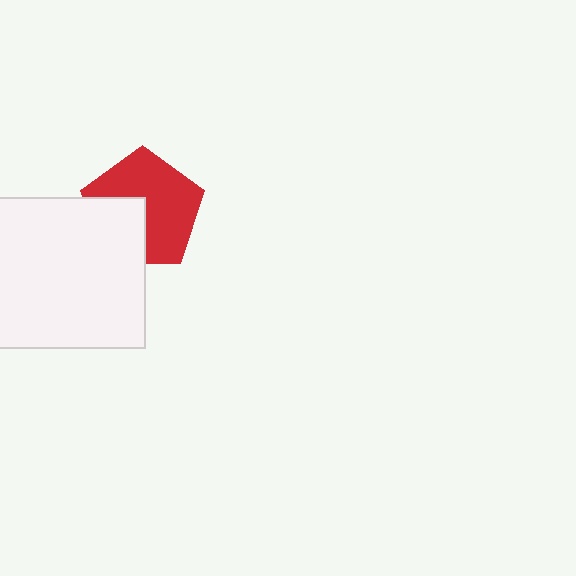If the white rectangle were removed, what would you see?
You would see the complete red pentagon.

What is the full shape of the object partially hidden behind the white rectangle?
The partially hidden object is a red pentagon.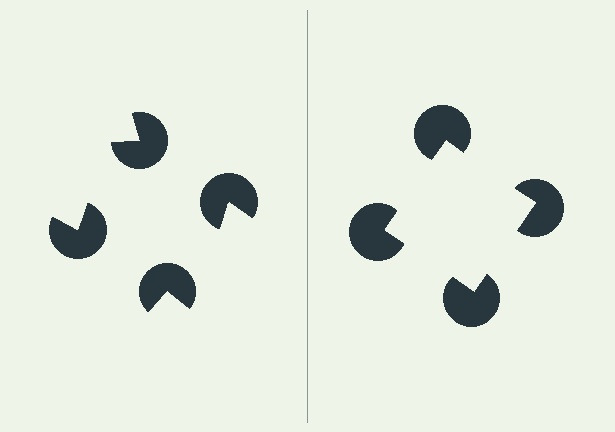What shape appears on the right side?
An illusory square.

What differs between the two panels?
The pac-man discs are positioned identically on both sides; only the wedge orientations differ. On the right they align to a square; on the left they are misaligned.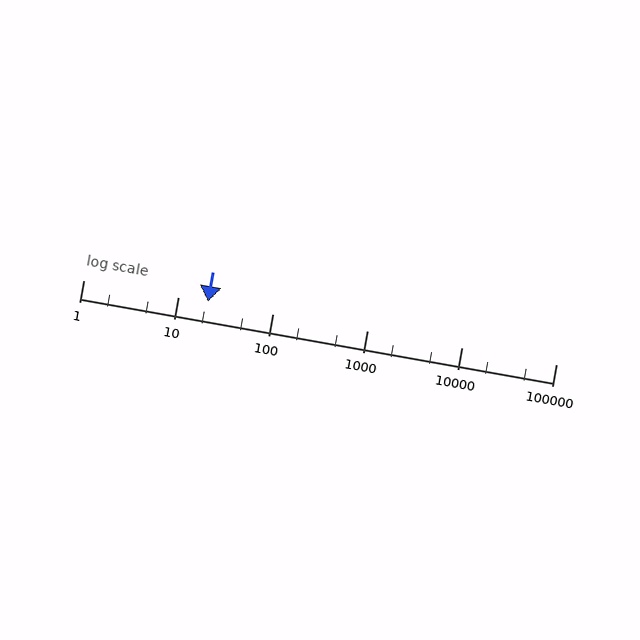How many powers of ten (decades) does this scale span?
The scale spans 5 decades, from 1 to 100000.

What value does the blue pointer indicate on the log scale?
The pointer indicates approximately 21.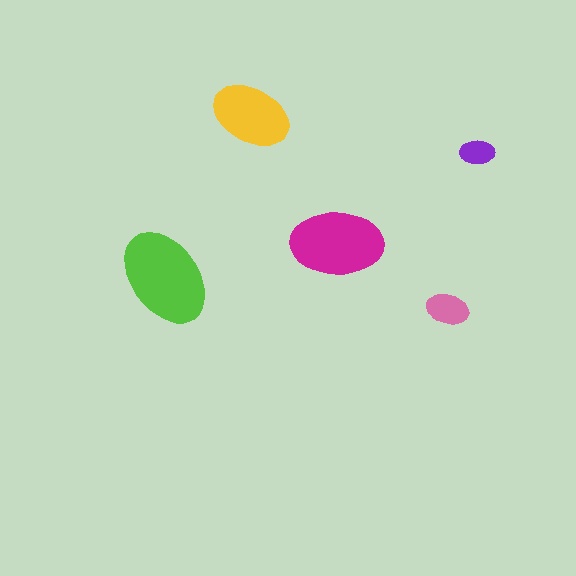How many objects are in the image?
There are 5 objects in the image.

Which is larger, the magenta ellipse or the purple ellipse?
The magenta one.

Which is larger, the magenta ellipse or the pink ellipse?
The magenta one.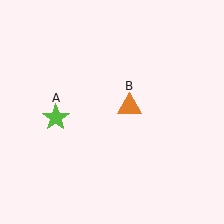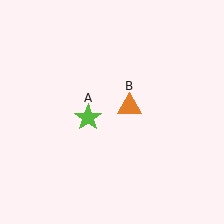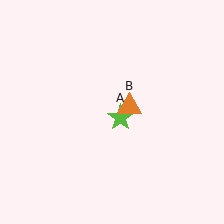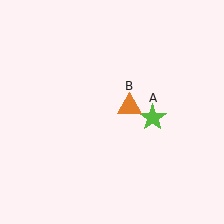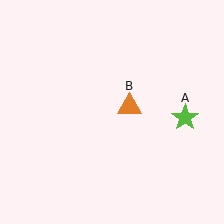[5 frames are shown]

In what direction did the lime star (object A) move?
The lime star (object A) moved right.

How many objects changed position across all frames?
1 object changed position: lime star (object A).